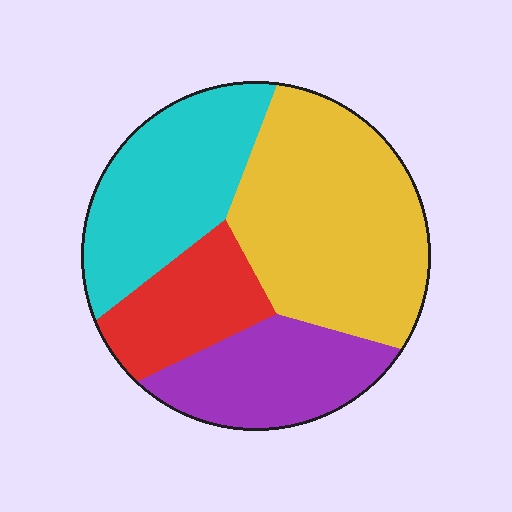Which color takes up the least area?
Red, at roughly 15%.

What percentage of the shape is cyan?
Cyan takes up between a quarter and a half of the shape.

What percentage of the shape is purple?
Purple covers 20% of the shape.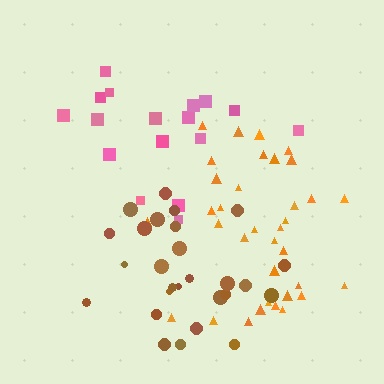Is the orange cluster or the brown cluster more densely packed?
Orange.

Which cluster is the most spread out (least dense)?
Pink.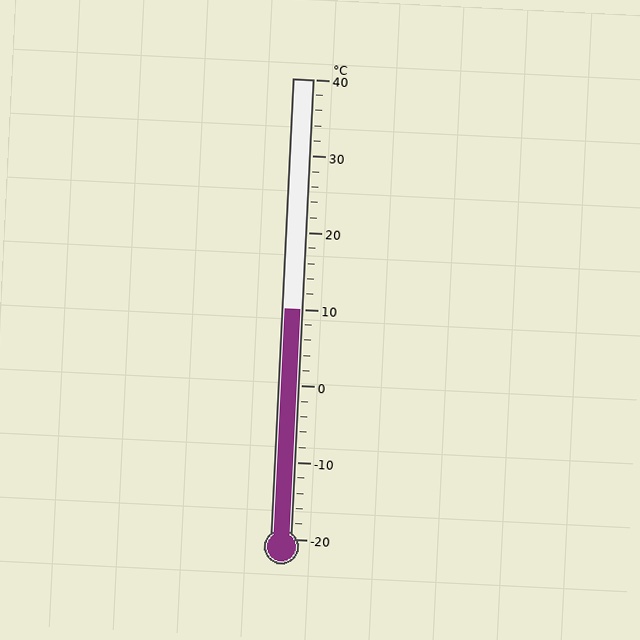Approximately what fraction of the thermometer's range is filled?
The thermometer is filled to approximately 50% of its range.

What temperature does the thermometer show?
The thermometer shows approximately 10°C.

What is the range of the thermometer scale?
The thermometer scale ranges from -20°C to 40°C.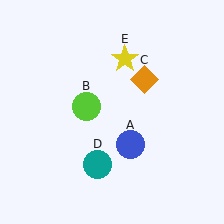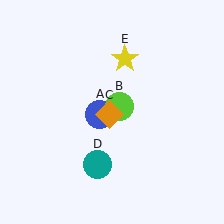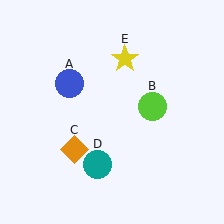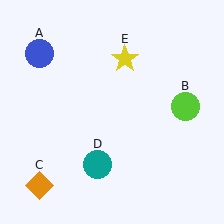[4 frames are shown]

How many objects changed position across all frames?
3 objects changed position: blue circle (object A), lime circle (object B), orange diamond (object C).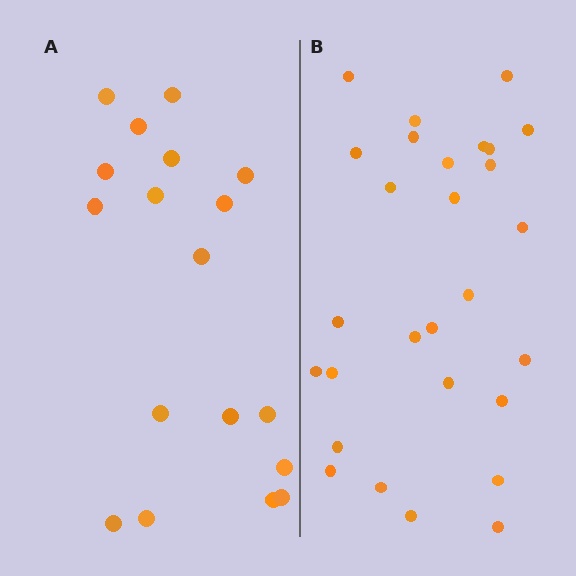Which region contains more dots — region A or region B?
Region B (the right region) has more dots.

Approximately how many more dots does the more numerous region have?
Region B has roughly 10 or so more dots than region A.